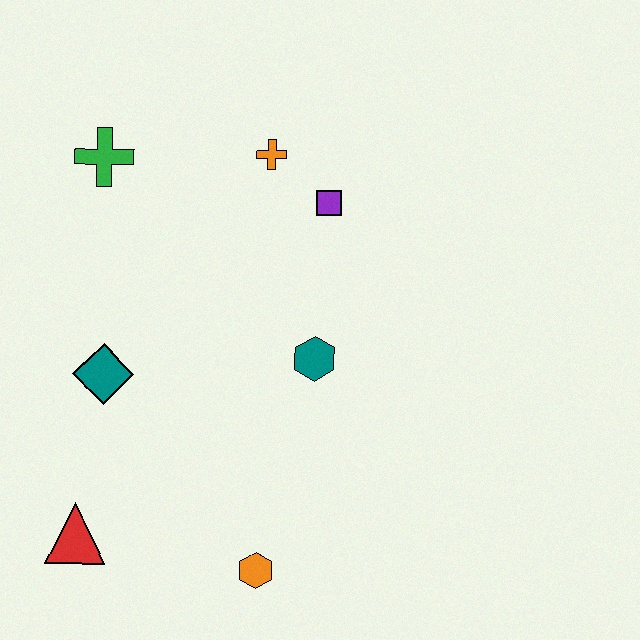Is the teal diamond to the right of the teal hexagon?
No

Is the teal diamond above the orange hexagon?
Yes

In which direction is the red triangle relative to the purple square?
The red triangle is below the purple square.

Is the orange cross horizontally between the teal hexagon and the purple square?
No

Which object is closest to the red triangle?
The teal diamond is closest to the red triangle.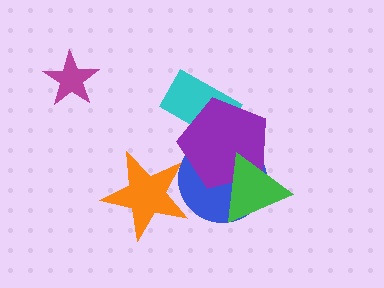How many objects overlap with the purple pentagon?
3 objects overlap with the purple pentagon.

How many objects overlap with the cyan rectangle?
1 object overlaps with the cyan rectangle.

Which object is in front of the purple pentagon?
The green triangle is in front of the purple pentagon.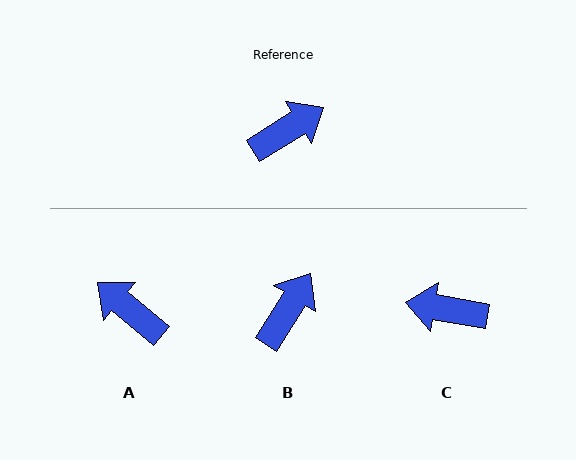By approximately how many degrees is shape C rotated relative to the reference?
Approximately 138 degrees counter-clockwise.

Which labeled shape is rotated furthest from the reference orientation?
C, about 138 degrees away.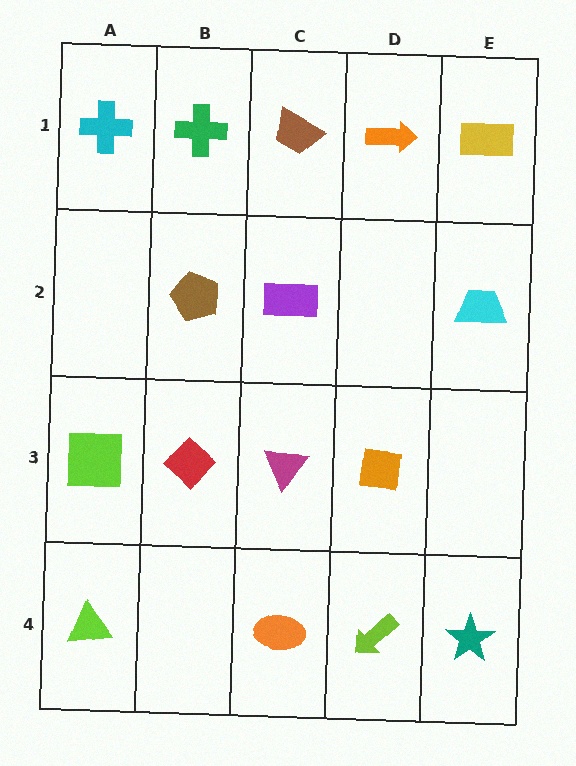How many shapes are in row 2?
3 shapes.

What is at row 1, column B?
A green cross.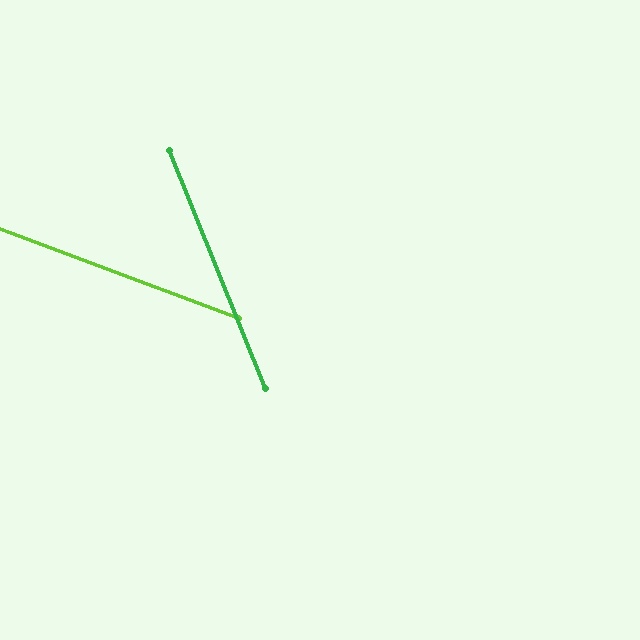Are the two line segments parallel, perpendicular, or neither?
Neither parallel nor perpendicular — they differ by about 47°.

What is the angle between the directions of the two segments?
Approximately 47 degrees.